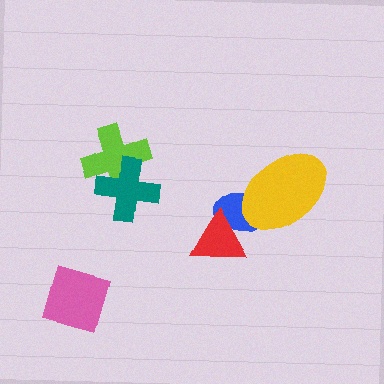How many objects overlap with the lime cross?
1 object overlaps with the lime cross.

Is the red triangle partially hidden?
No, no other shape covers it.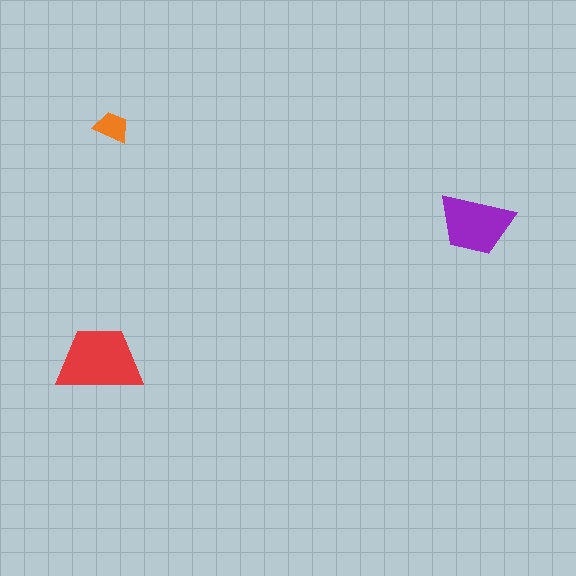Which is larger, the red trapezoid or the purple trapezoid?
The red one.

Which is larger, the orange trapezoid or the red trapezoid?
The red one.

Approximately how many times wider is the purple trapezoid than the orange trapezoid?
About 2 times wider.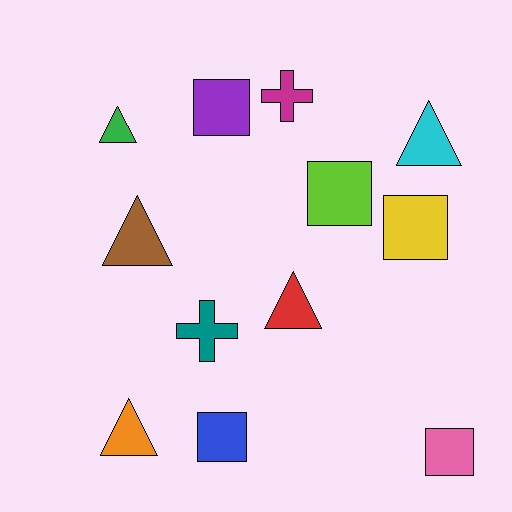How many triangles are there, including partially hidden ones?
There are 5 triangles.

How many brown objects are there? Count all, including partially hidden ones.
There is 1 brown object.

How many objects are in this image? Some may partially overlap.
There are 12 objects.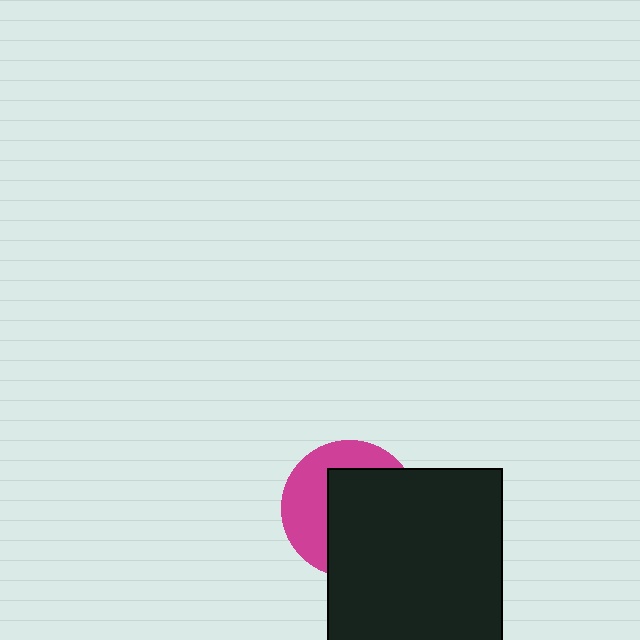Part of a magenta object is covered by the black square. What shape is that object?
It is a circle.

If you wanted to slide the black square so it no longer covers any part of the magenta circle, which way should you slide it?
Slide it right — that is the most direct way to separate the two shapes.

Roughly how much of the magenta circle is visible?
A small part of it is visible (roughly 41%).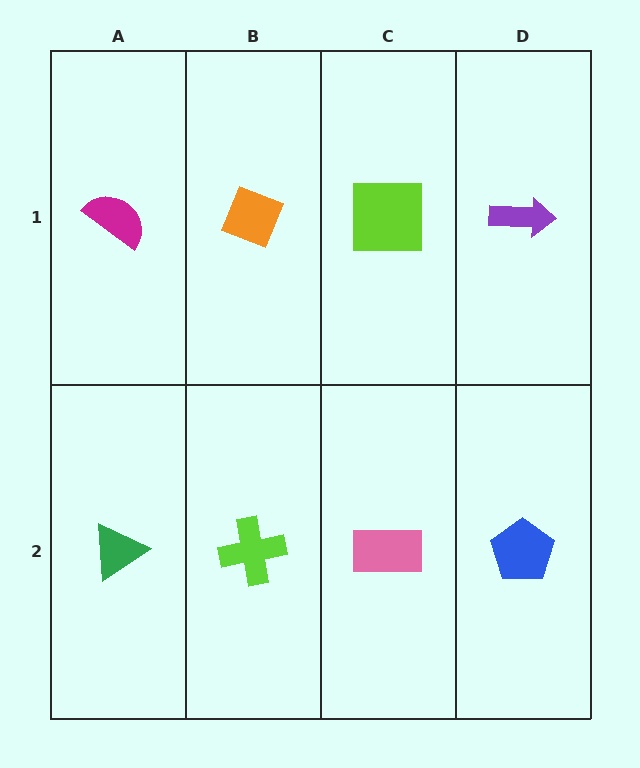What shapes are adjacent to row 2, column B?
An orange diamond (row 1, column B), a green triangle (row 2, column A), a pink rectangle (row 2, column C).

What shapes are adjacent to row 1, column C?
A pink rectangle (row 2, column C), an orange diamond (row 1, column B), a purple arrow (row 1, column D).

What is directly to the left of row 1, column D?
A lime square.